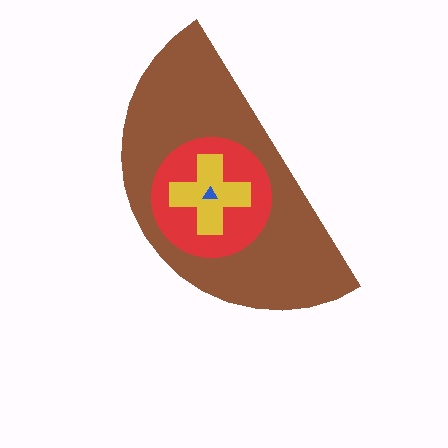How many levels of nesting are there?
4.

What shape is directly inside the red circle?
The yellow cross.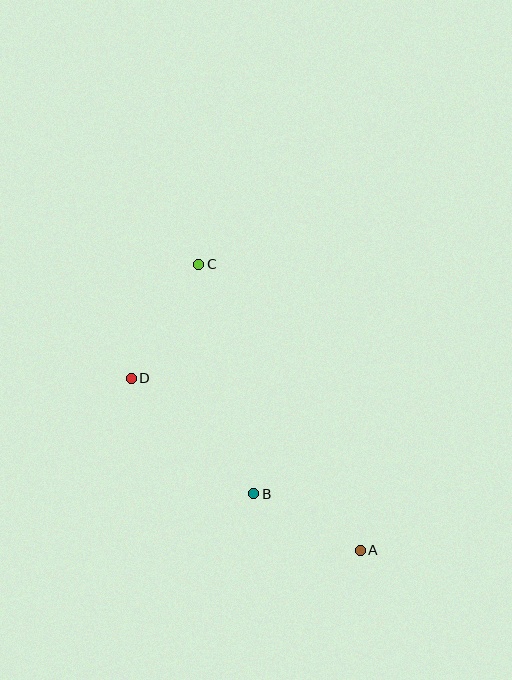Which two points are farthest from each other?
Points A and C are farthest from each other.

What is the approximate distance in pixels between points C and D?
The distance between C and D is approximately 133 pixels.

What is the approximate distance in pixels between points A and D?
The distance between A and D is approximately 287 pixels.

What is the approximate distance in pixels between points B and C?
The distance between B and C is approximately 236 pixels.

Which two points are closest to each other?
Points A and B are closest to each other.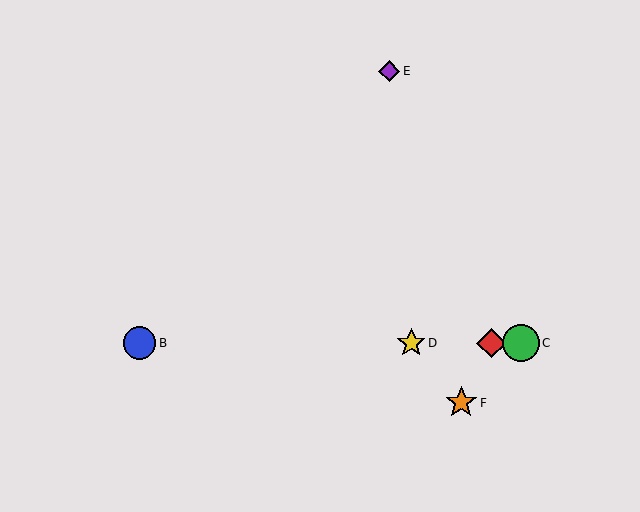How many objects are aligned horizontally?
4 objects (A, B, C, D) are aligned horizontally.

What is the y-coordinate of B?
Object B is at y≈343.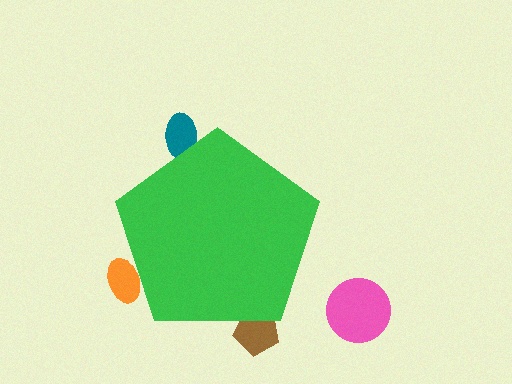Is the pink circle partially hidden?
No, the pink circle is fully visible.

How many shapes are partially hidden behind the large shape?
3 shapes are partially hidden.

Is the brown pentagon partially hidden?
Yes, the brown pentagon is partially hidden behind the green pentagon.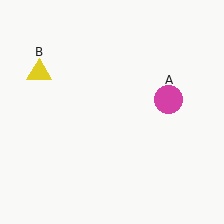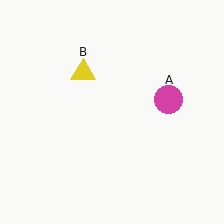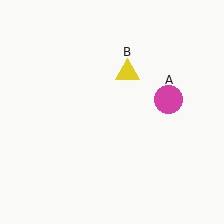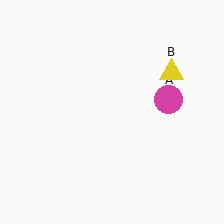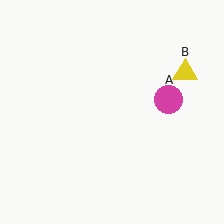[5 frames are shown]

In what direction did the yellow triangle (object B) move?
The yellow triangle (object B) moved right.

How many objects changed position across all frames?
1 object changed position: yellow triangle (object B).